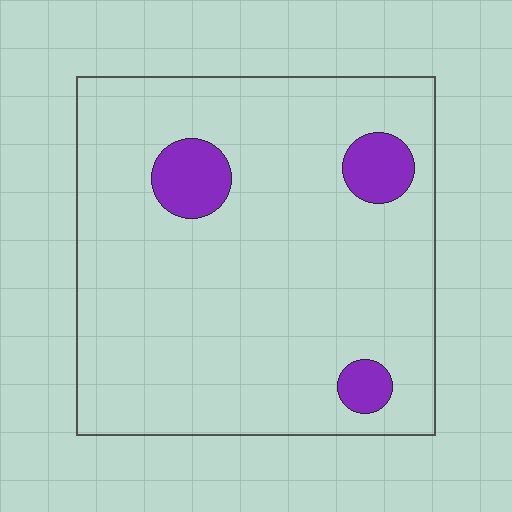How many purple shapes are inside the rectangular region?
3.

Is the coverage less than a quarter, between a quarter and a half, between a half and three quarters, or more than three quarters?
Less than a quarter.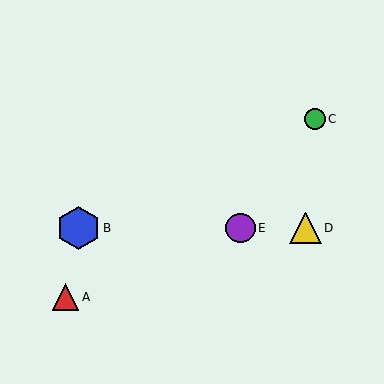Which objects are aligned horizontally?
Objects B, D, E are aligned horizontally.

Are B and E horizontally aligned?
Yes, both are at y≈228.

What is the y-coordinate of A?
Object A is at y≈297.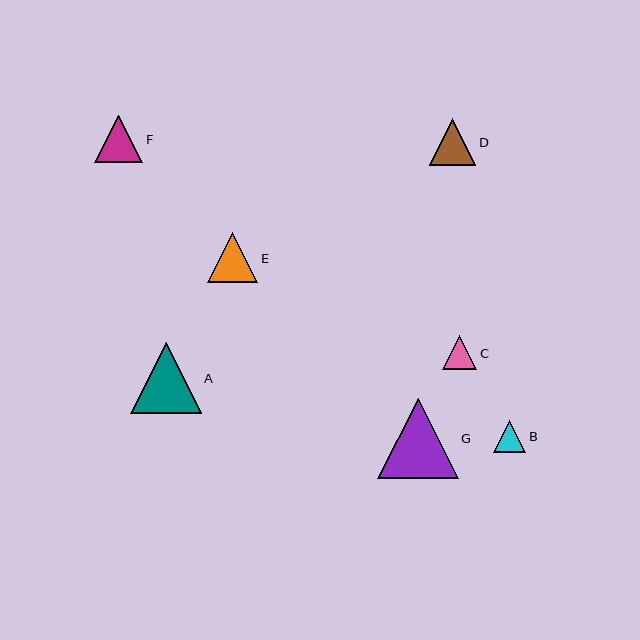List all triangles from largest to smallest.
From largest to smallest: G, A, E, F, D, C, B.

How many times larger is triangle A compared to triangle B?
Triangle A is approximately 2.2 times the size of triangle B.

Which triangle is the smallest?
Triangle B is the smallest with a size of approximately 32 pixels.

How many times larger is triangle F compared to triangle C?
Triangle F is approximately 1.4 times the size of triangle C.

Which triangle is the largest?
Triangle G is the largest with a size of approximately 80 pixels.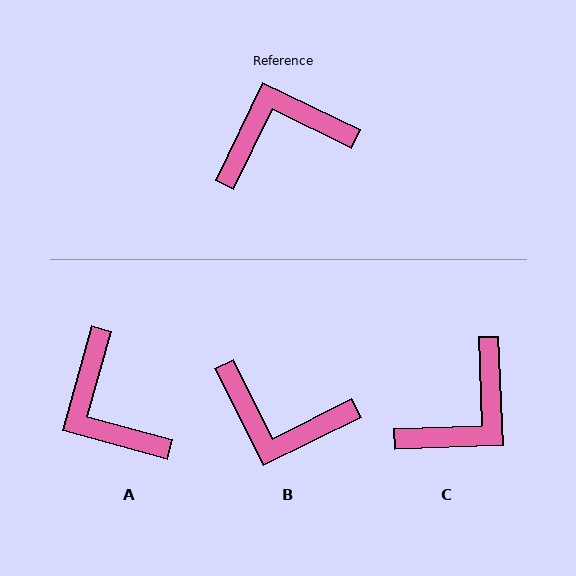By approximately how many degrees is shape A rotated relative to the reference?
Approximately 100 degrees counter-clockwise.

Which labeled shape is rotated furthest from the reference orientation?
C, about 152 degrees away.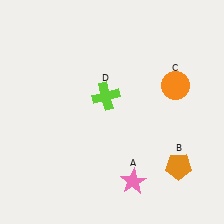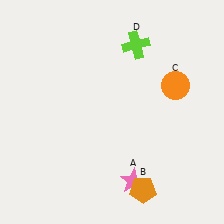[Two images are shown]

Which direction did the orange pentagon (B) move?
The orange pentagon (B) moved left.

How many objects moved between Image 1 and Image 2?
2 objects moved between the two images.